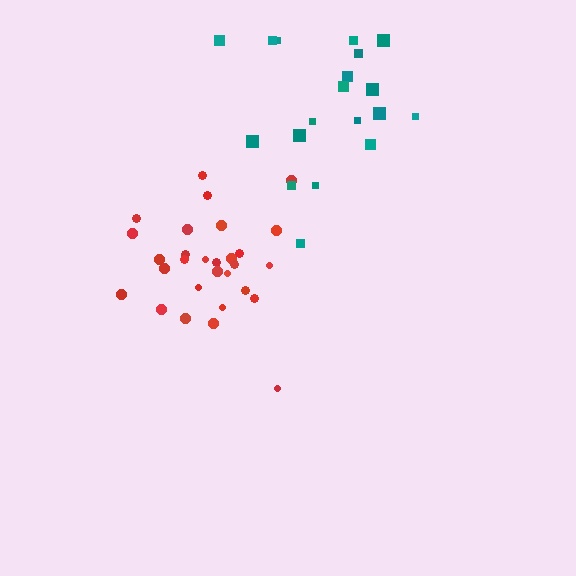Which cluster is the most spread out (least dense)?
Teal.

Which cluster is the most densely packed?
Red.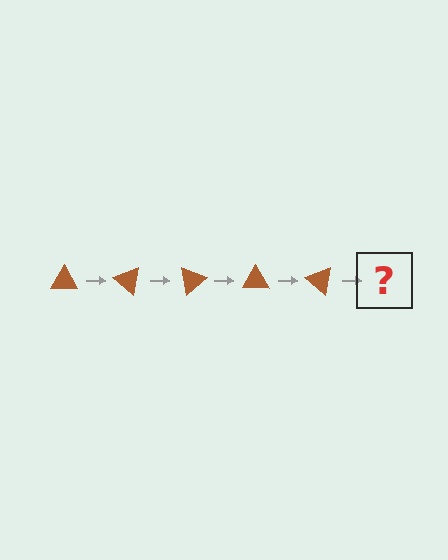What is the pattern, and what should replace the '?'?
The pattern is that the triangle rotates 40 degrees each step. The '?' should be a brown triangle rotated 200 degrees.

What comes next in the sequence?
The next element should be a brown triangle rotated 200 degrees.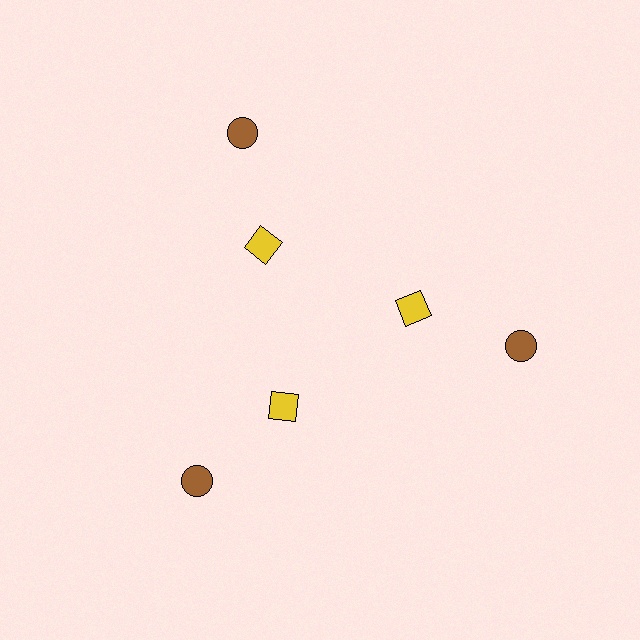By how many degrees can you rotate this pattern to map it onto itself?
The pattern maps onto itself every 120 degrees of rotation.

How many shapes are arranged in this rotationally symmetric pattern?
There are 6 shapes, arranged in 3 groups of 2.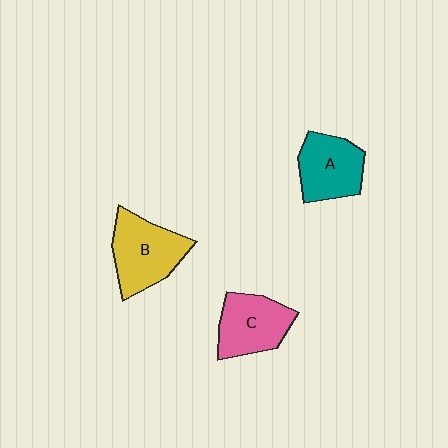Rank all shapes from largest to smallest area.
From largest to smallest: B (yellow), C (pink), A (teal).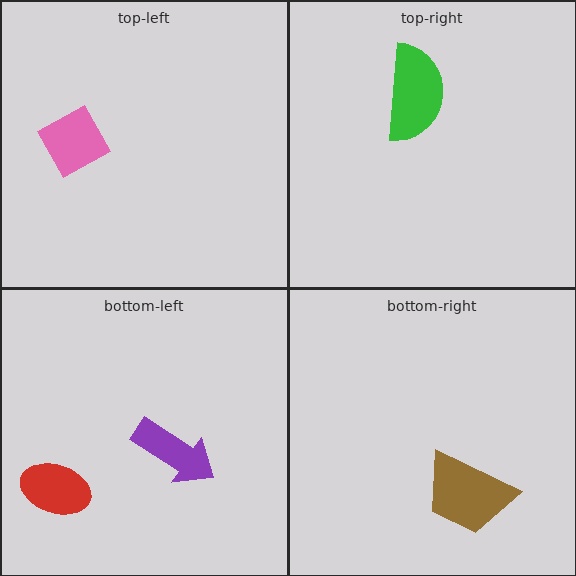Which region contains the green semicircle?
The top-right region.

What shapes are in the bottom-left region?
The red ellipse, the purple arrow.